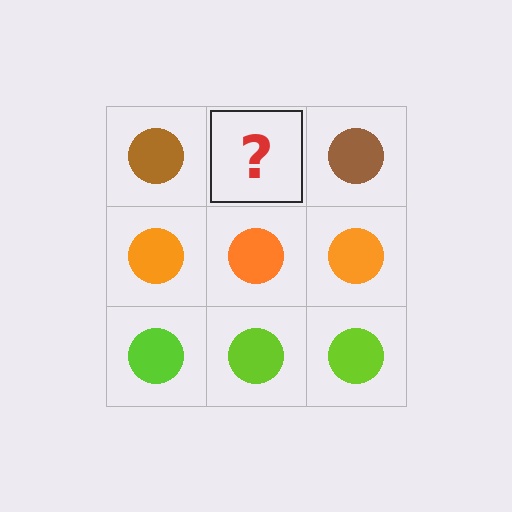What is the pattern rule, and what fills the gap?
The rule is that each row has a consistent color. The gap should be filled with a brown circle.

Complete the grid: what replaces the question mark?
The question mark should be replaced with a brown circle.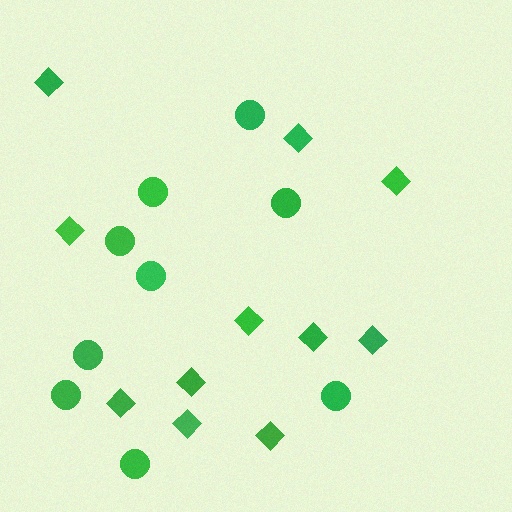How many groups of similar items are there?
There are 2 groups: one group of circles (9) and one group of diamonds (11).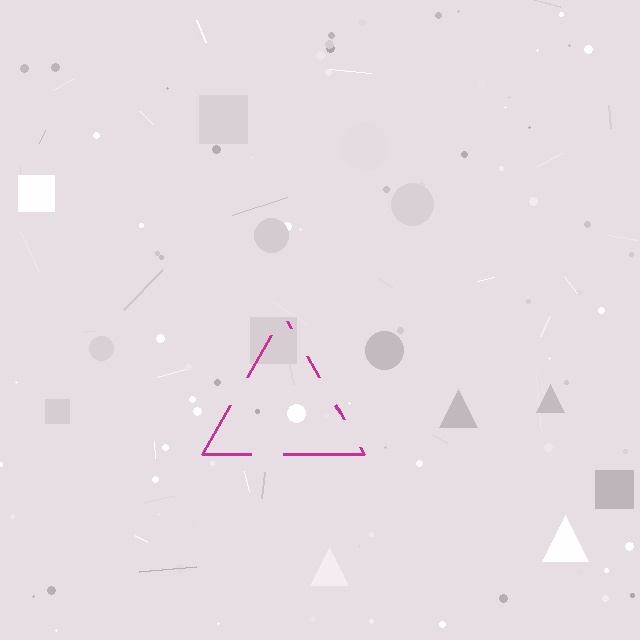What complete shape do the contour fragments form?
The contour fragments form a triangle.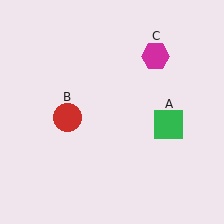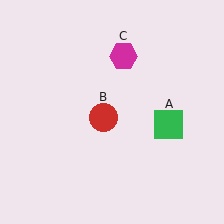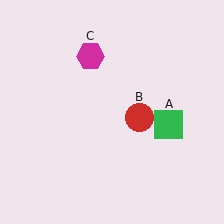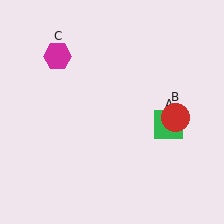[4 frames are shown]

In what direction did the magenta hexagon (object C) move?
The magenta hexagon (object C) moved left.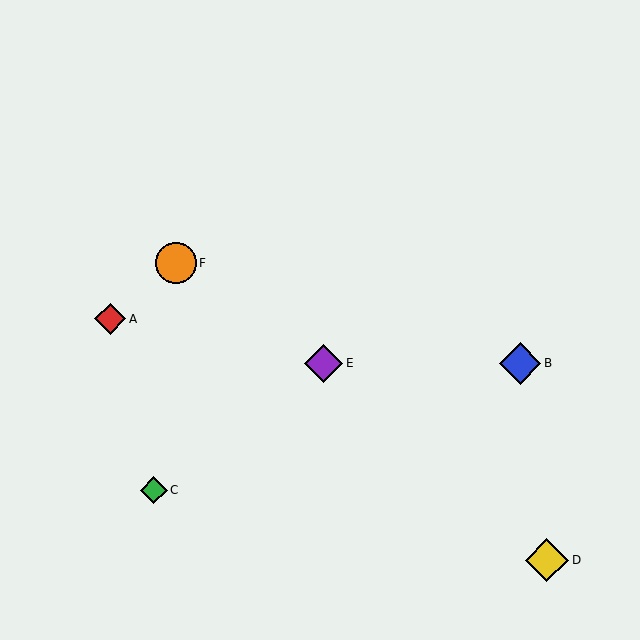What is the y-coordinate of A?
Object A is at y≈319.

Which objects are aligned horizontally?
Objects B, E are aligned horizontally.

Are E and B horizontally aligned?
Yes, both are at y≈363.